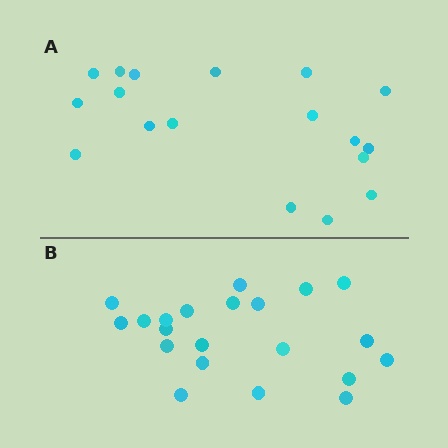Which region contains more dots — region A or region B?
Region B (the bottom region) has more dots.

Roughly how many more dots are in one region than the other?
Region B has just a few more — roughly 2 or 3 more dots than region A.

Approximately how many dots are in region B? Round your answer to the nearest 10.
About 20 dots. (The exact count is 21, which rounds to 20.)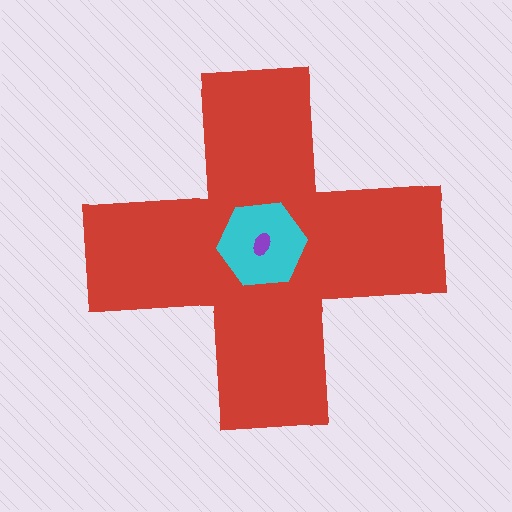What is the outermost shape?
The red cross.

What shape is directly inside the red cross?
The cyan hexagon.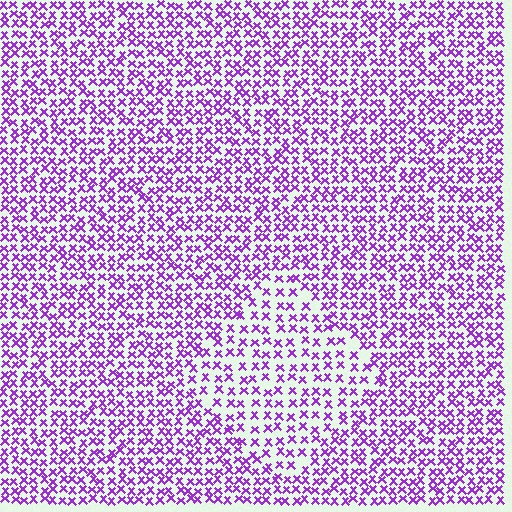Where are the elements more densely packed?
The elements are more densely packed outside the diamond boundary.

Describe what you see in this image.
The image contains small purple elements arranged at two different densities. A diamond-shaped region is visible where the elements are less densely packed than the surrounding area.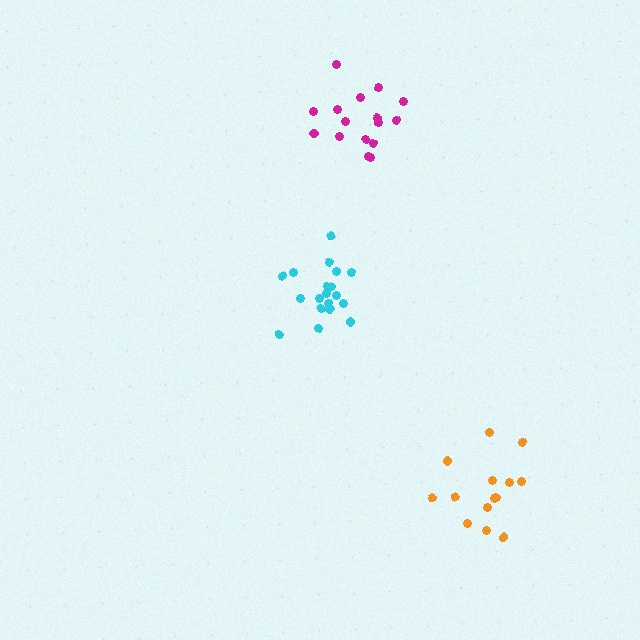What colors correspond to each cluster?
The clusters are colored: magenta, cyan, orange.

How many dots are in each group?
Group 1: 16 dots, Group 2: 19 dots, Group 3: 14 dots (49 total).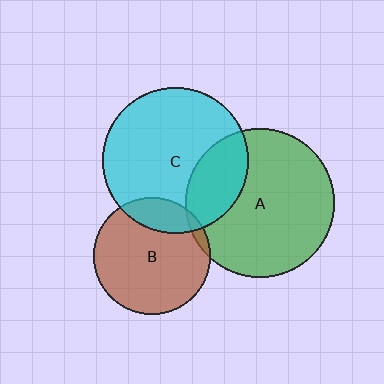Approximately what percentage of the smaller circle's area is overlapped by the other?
Approximately 25%.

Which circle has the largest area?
Circle A (green).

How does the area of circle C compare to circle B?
Approximately 1.5 times.